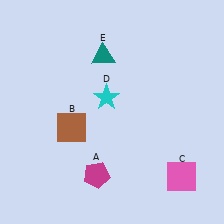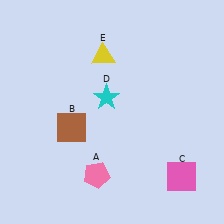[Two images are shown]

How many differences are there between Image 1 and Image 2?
There are 2 differences between the two images.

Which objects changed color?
A changed from magenta to pink. E changed from teal to yellow.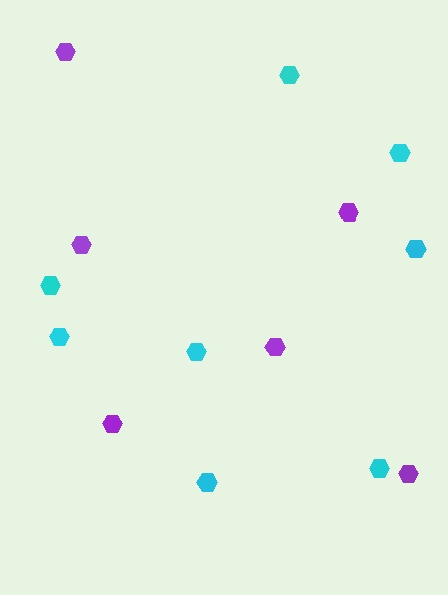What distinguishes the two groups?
There are 2 groups: one group of cyan hexagons (8) and one group of purple hexagons (6).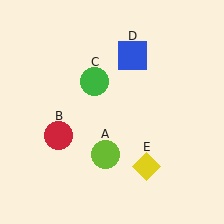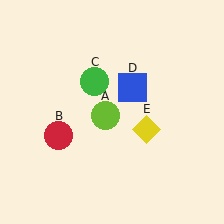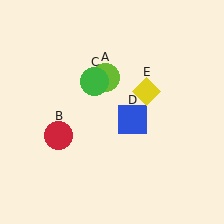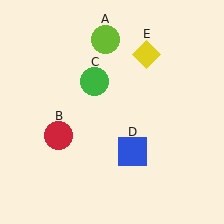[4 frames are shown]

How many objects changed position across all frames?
3 objects changed position: lime circle (object A), blue square (object D), yellow diamond (object E).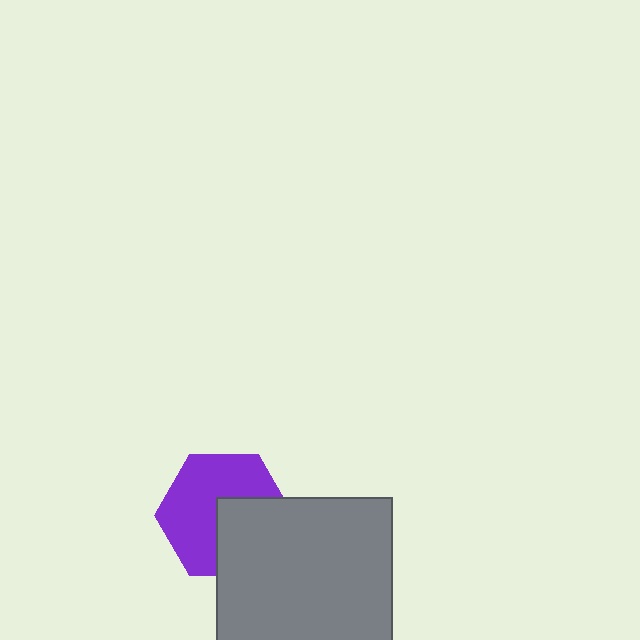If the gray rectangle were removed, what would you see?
You would see the complete purple hexagon.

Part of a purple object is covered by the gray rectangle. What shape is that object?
It is a hexagon.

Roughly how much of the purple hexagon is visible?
About half of it is visible (roughly 61%).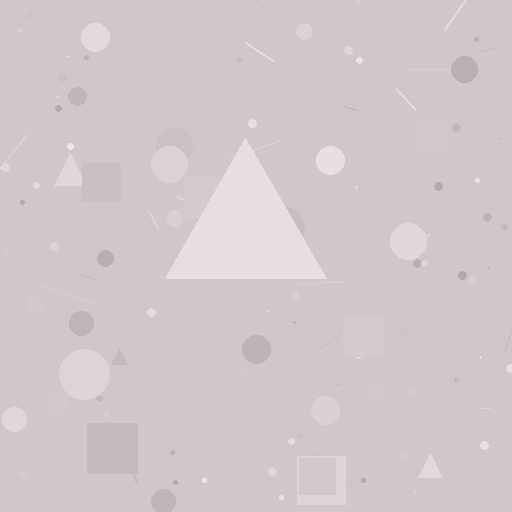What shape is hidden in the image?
A triangle is hidden in the image.